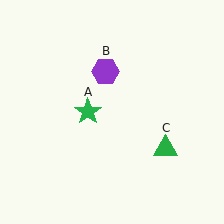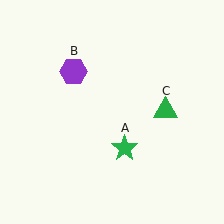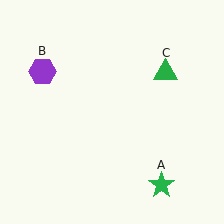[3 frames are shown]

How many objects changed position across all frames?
3 objects changed position: green star (object A), purple hexagon (object B), green triangle (object C).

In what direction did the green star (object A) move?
The green star (object A) moved down and to the right.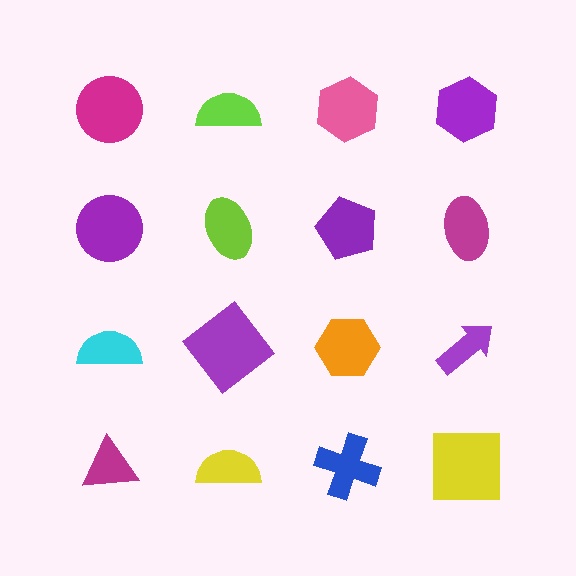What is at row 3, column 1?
A cyan semicircle.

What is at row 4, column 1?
A magenta triangle.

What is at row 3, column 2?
A purple diamond.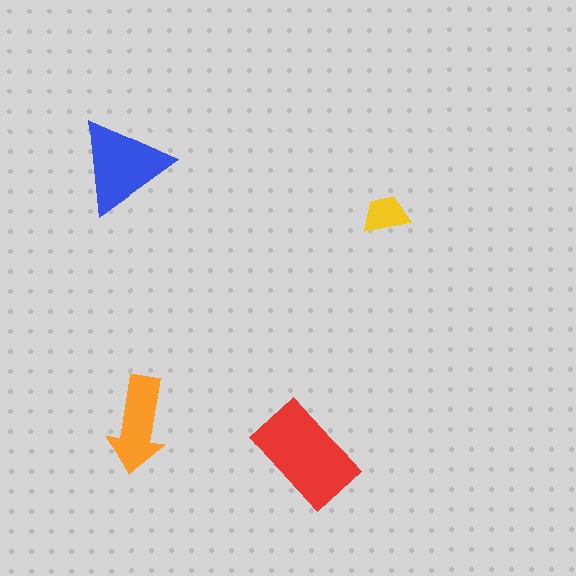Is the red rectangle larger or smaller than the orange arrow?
Larger.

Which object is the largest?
The red rectangle.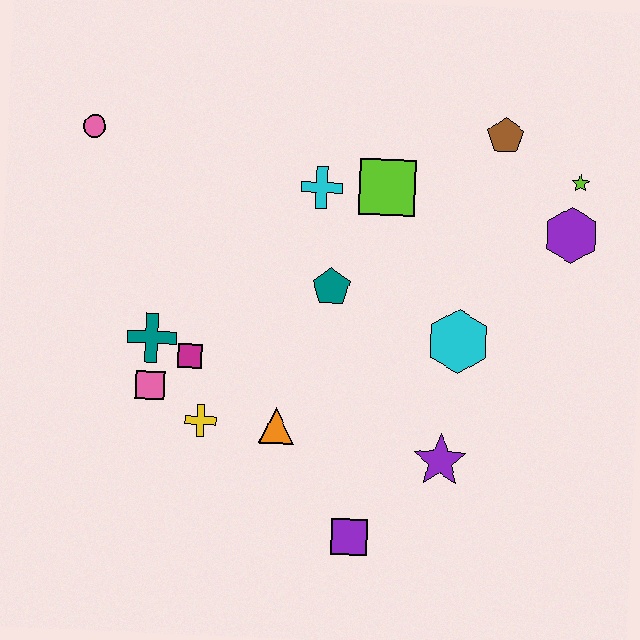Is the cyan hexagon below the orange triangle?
No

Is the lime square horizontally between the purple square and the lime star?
Yes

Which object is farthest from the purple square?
The pink circle is farthest from the purple square.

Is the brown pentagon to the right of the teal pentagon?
Yes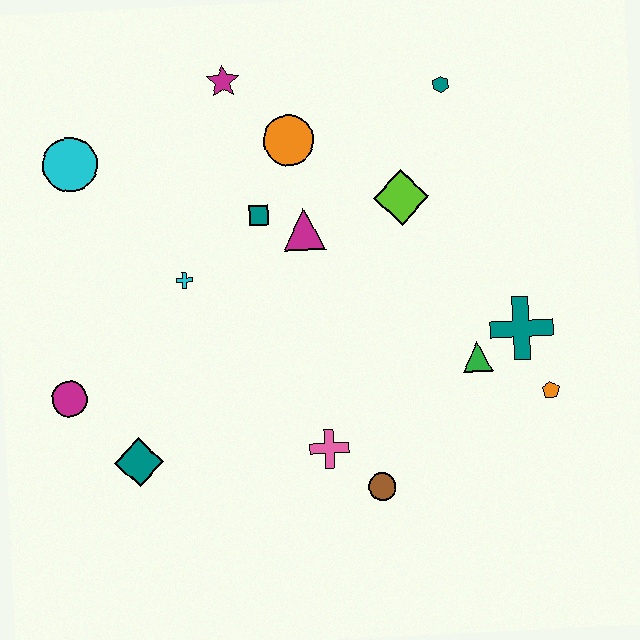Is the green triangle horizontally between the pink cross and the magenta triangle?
No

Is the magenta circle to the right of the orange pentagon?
No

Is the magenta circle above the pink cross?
Yes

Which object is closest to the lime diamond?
The magenta triangle is closest to the lime diamond.